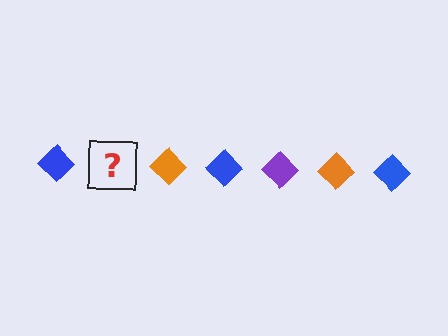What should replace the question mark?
The question mark should be replaced with a purple diamond.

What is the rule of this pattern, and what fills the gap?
The rule is that the pattern cycles through blue, purple, orange diamonds. The gap should be filled with a purple diamond.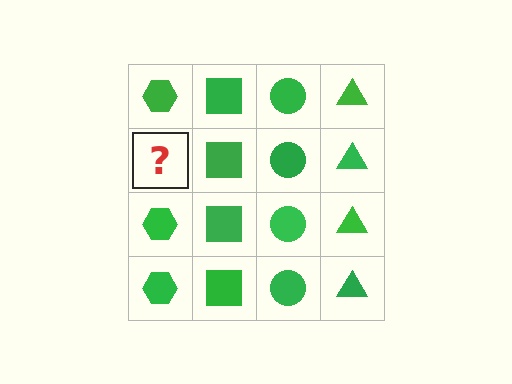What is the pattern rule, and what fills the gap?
The rule is that each column has a consistent shape. The gap should be filled with a green hexagon.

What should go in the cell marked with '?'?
The missing cell should contain a green hexagon.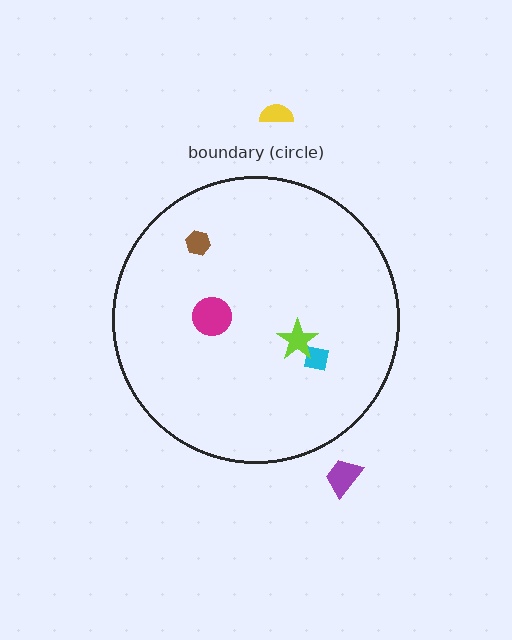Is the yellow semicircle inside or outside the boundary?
Outside.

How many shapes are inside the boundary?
4 inside, 2 outside.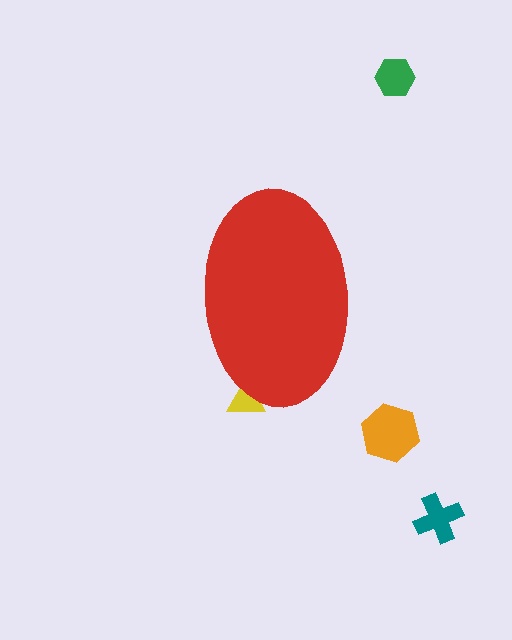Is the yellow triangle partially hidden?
Yes, the yellow triangle is partially hidden behind the red ellipse.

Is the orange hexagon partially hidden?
No, the orange hexagon is fully visible.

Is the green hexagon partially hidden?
No, the green hexagon is fully visible.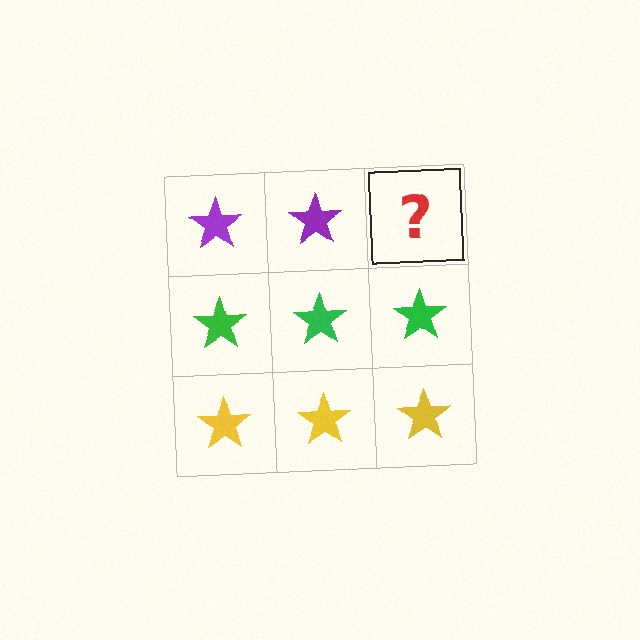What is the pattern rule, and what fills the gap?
The rule is that each row has a consistent color. The gap should be filled with a purple star.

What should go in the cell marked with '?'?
The missing cell should contain a purple star.